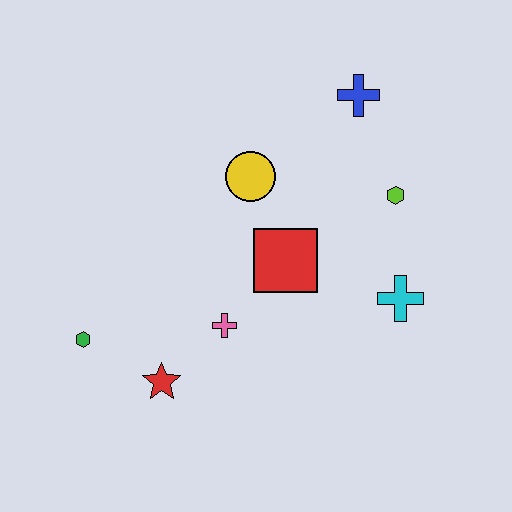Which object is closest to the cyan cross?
The lime hexagon is closest to the cyan cross.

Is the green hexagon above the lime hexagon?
No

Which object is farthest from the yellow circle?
The green hexagon is farthest from the yellow circle.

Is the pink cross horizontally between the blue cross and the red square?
No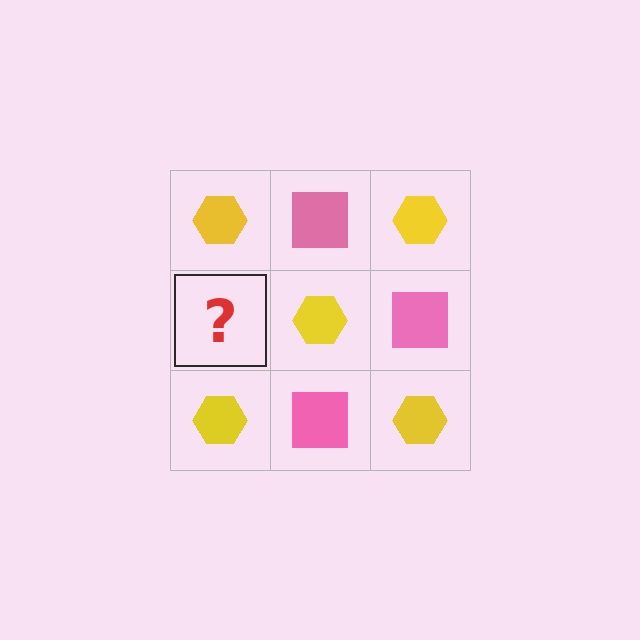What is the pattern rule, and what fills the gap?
The rule is that it alternates yellow hexagon and pink square in a checkerboard pattern. The gap should be filled with a pink square.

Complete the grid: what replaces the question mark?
The question mark should be replaced with a pink square.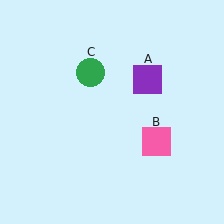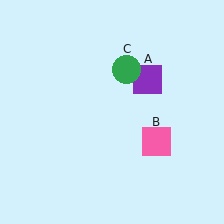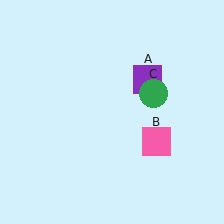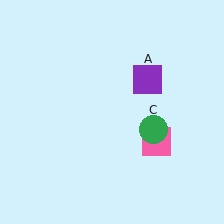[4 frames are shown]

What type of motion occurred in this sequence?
The green circle (object C) rotated clockwise around the center of the scene.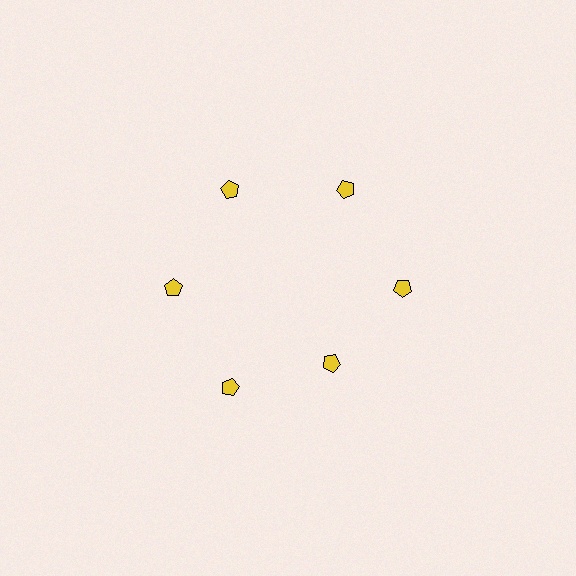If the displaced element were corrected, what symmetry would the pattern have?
It would have 6-fold rotational symmetry — the pattern would map onto itself every 60 degrees.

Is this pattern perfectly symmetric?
No. The 6 yellow pentagons are arranged in a ring, but one element near the 5 o'clock position is pulled inward toward the center, breaking the 6-fold rotational symmetry.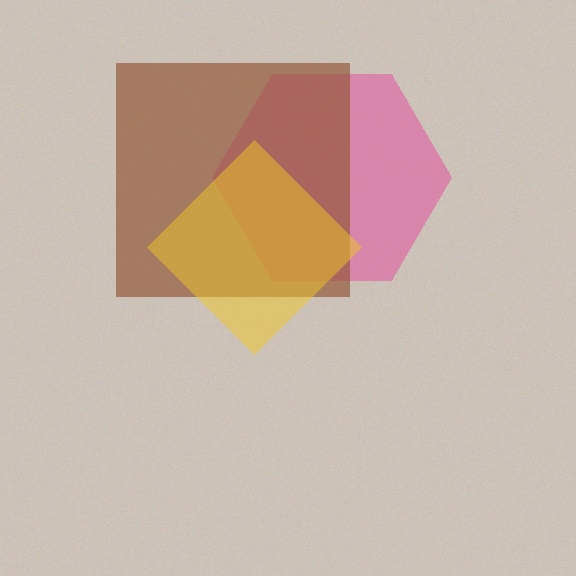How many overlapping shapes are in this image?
There are 3 overlapping shapes in the image.